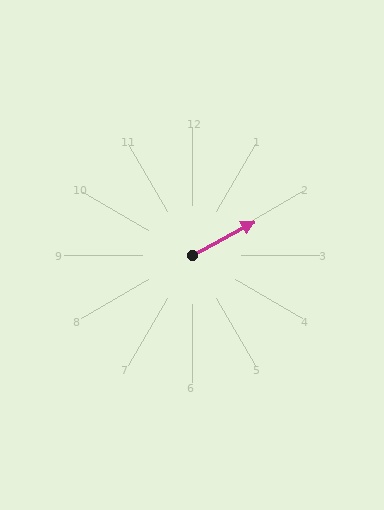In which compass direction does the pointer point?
Northeast.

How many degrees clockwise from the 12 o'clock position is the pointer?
Approximately 61 degrees.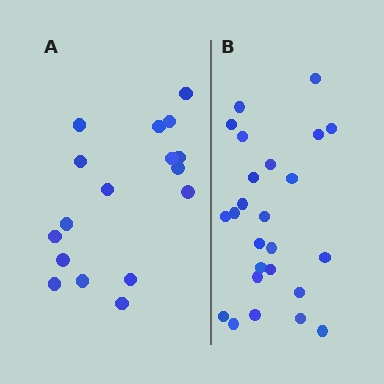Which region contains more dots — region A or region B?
Region B (the right region) has more dots.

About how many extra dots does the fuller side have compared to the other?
Region B has roughly 8 or so more dots than region A.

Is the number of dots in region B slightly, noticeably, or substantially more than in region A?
Region B has substantially more. The ratio is roughly 1.5 to 1.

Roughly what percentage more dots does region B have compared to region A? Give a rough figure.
About 45% more.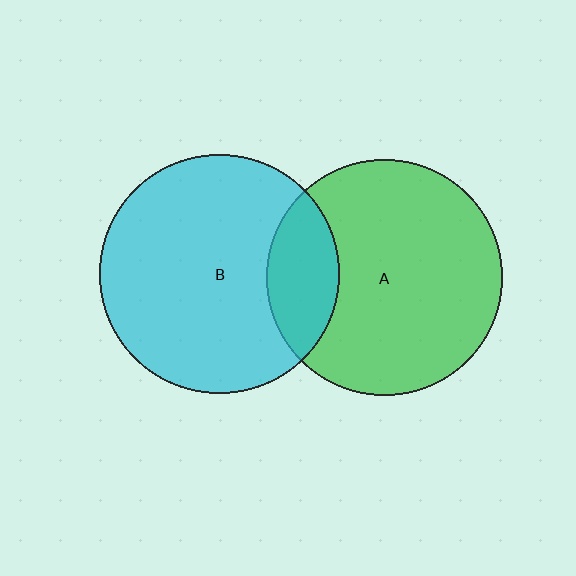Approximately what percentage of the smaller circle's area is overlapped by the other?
Approximately 20%.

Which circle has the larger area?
Circle B (cyan).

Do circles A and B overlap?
Yes.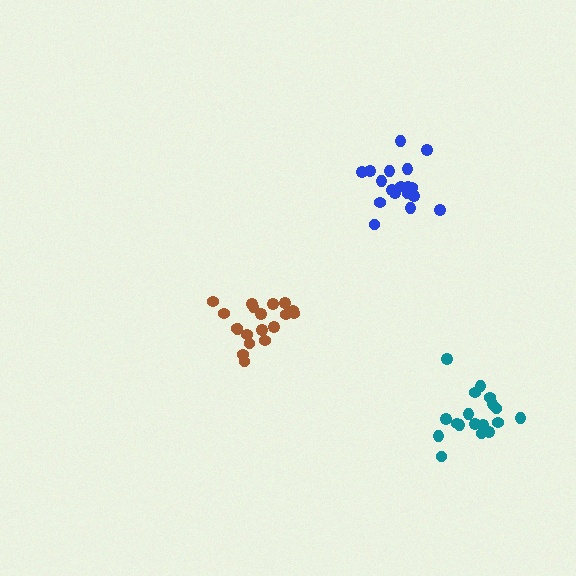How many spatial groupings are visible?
There are 3 spatial groupings.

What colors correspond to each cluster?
The clusters are colored: teal, brown, blue.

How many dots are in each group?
Group 1: 18 dots, Group 2: 19 dots, Group 3: 18 dots (55 total).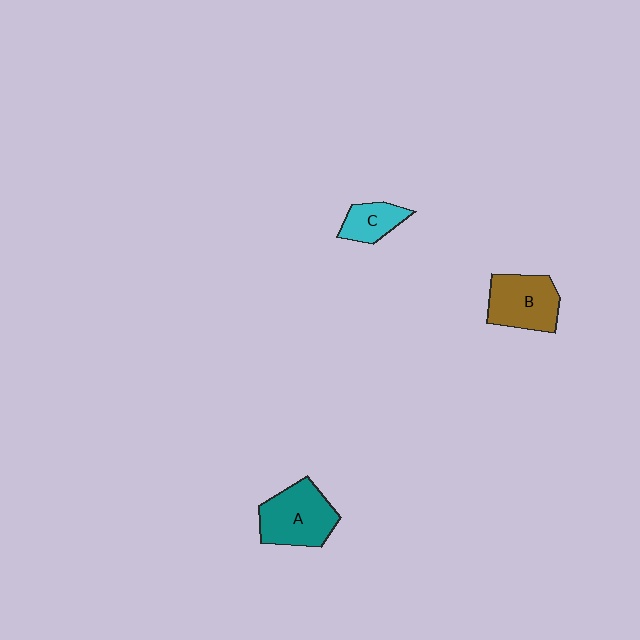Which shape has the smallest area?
Shape C (cyan).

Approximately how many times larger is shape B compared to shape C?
Approximately 1.8 times.